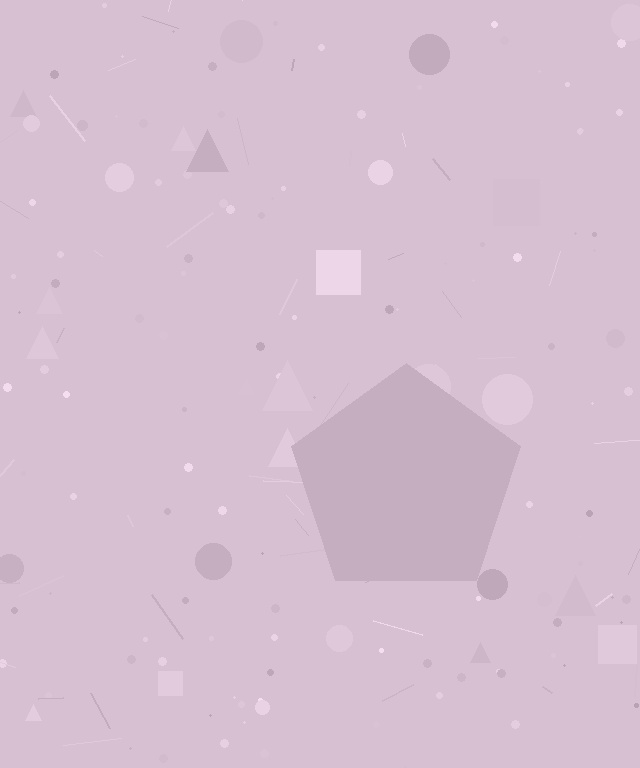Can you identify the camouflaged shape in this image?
The camouflaged shape is a pentagon.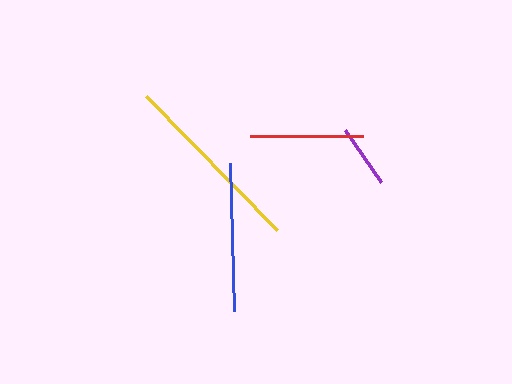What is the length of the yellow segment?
The yellow segment is approximately 187 pixels long.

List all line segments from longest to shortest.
From longest to shortest: yellow, blue, red, purple.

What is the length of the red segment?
The red segment is approximately 113 pixels long.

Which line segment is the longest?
The yellow line is the longest at approximately 187 pixels.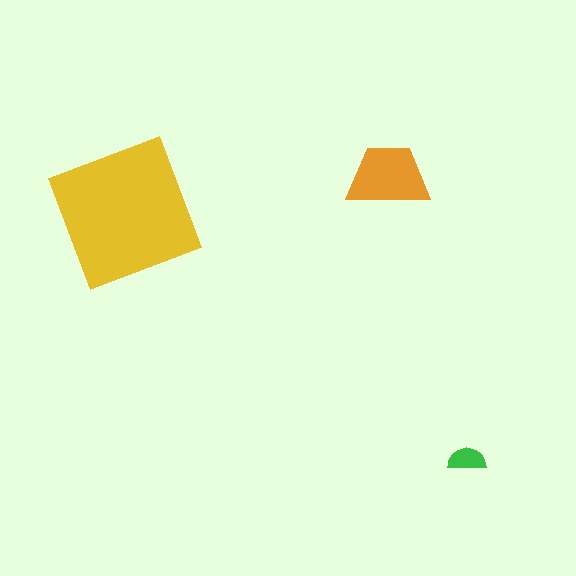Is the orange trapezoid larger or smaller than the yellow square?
Smaller.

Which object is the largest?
The yellow square.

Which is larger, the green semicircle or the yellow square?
The yellow square.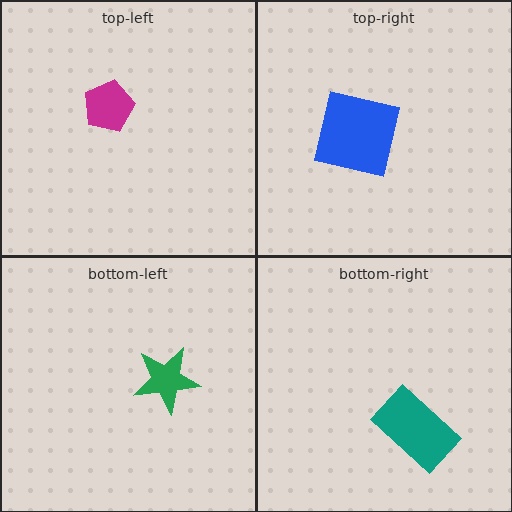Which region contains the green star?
The bottom-left region.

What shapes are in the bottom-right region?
The teal rectangle.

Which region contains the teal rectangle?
The bottom-right region.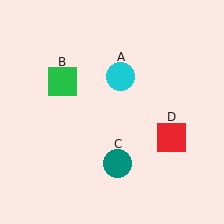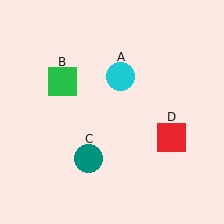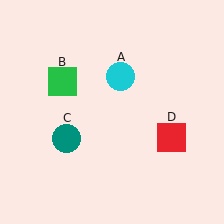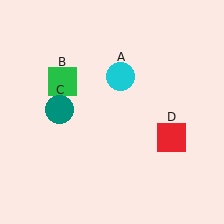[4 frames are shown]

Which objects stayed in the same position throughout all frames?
Cyan circle (object A) and green square (object B) and red square (object D) remained stationary.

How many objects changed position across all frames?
1 object changed position: teal circle (object C).